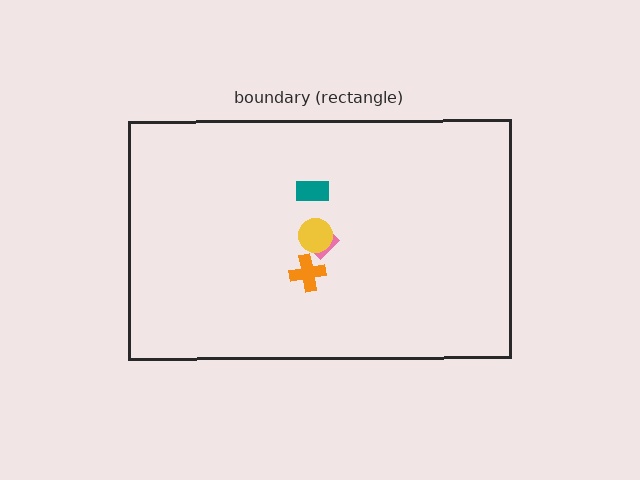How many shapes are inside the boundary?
4 inside, 0 outside.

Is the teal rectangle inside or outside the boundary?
Inside.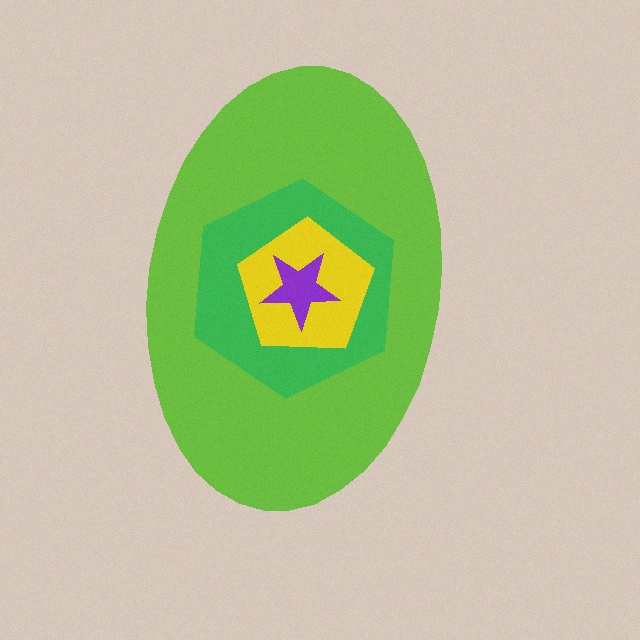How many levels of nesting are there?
4.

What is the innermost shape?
The purple star.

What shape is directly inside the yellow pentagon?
The purple star.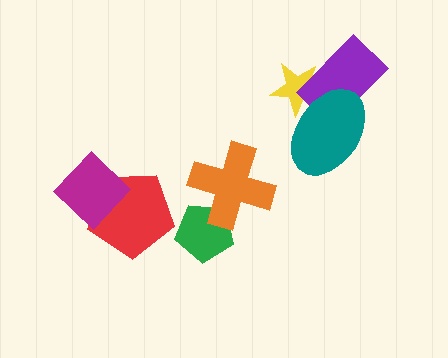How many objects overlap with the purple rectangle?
2 objects overlap with the purple rectangle.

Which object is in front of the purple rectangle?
The teal ellipse is in front of the purple rectangle.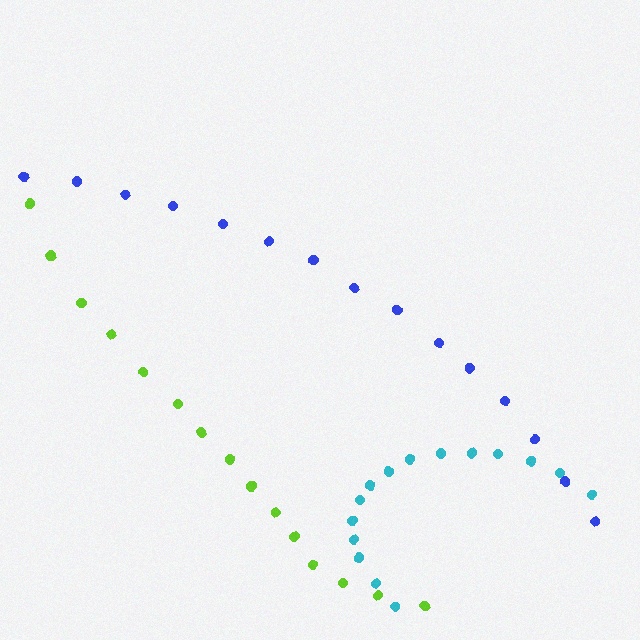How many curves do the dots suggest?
There are 3 distinct paths.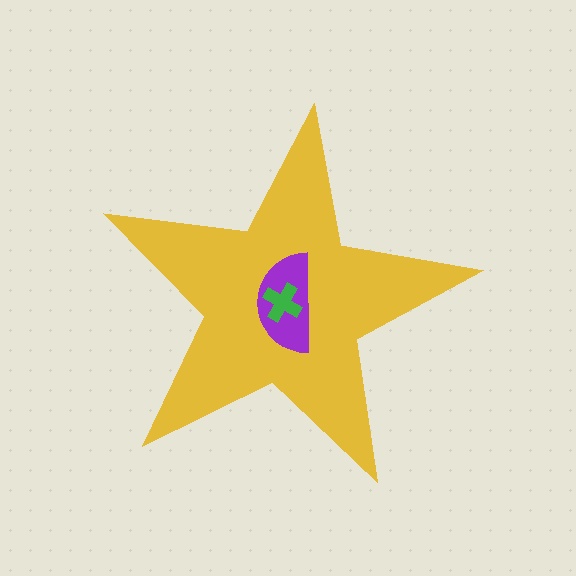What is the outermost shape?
The yellow star.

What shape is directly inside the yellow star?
The purple semicircle.